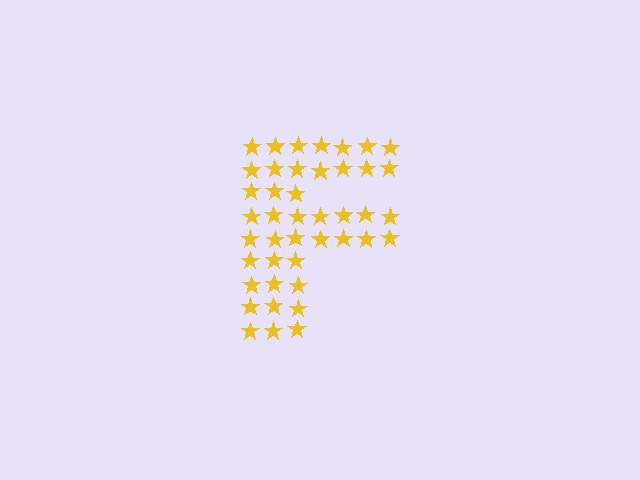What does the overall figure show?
The overall figure shows the letter F.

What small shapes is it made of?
It is made of small stars.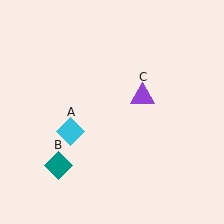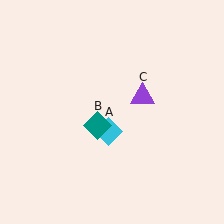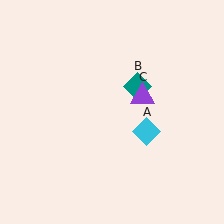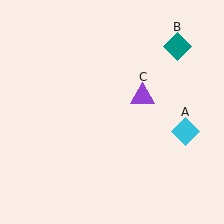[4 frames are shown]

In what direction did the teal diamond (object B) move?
The teal diamond (object B) moved up and to the right.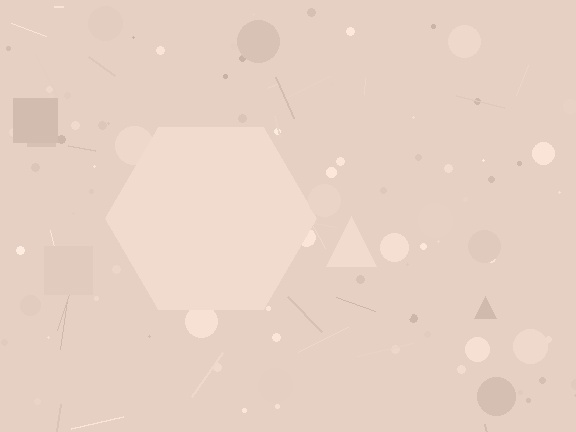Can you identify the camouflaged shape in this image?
The camouflaged shape is a hexagon.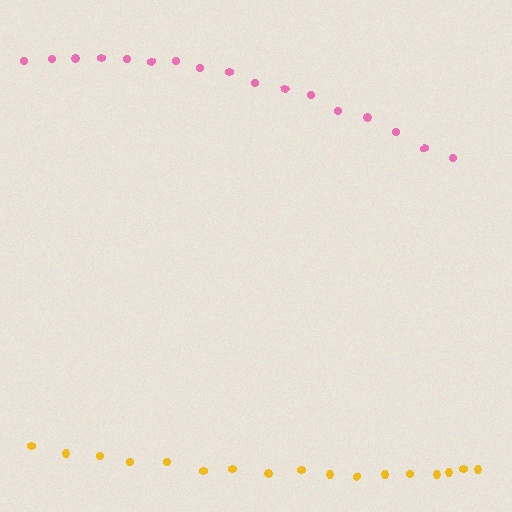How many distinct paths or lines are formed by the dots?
There are 2 distinct paths.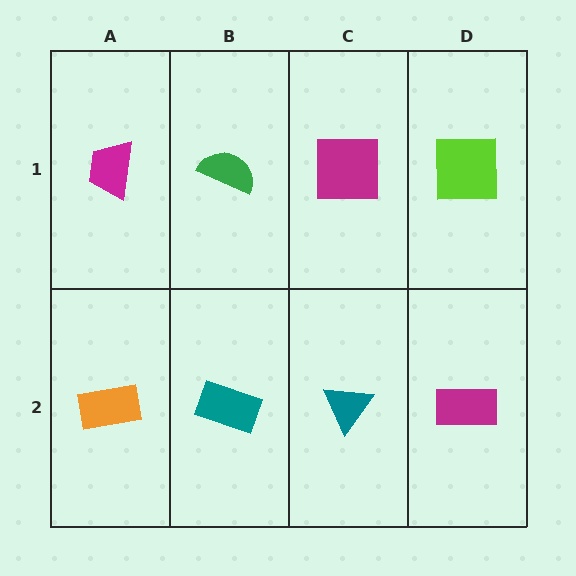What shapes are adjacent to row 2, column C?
A magenta square (row 1, column C), a teal rectangle (row 2, column B), a magenta rectangle (row 2, column D).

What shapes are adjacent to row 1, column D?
A magenta rectangle (row 2, column D), a magenta square (row 1, column C).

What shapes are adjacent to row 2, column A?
A magenta trapezoid (row 1, column A), a teal rectangle (row 2, column B).